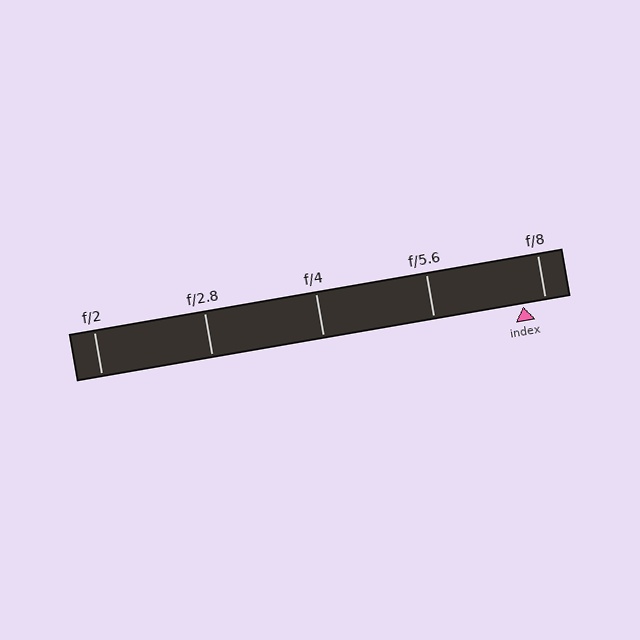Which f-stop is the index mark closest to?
The index mark is closest to f/8.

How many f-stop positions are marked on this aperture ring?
There are 5 f-stop positions marked.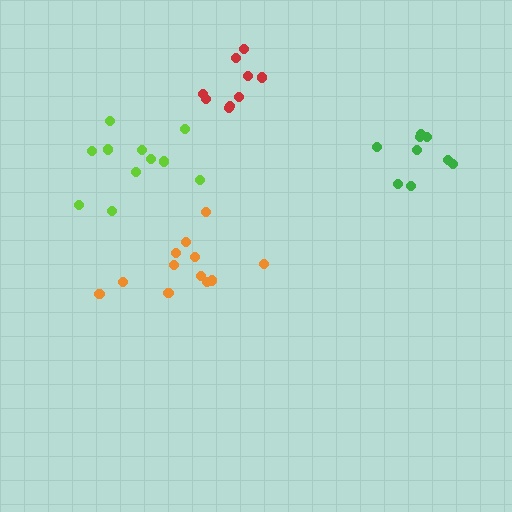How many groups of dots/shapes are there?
There are 4 groups.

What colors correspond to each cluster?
The clusters are colored: green, orange, lime, red.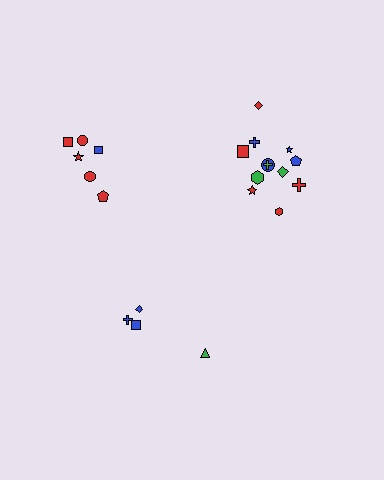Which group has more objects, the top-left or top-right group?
The top-right group.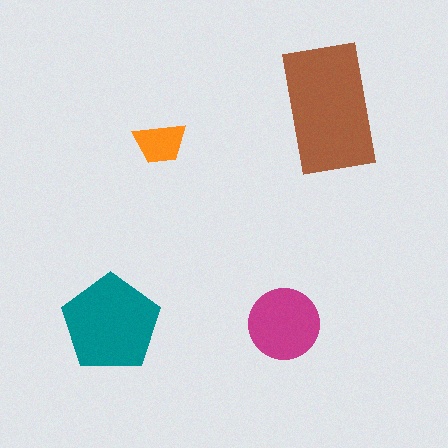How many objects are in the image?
There are 4 objects in the image.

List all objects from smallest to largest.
The orange trapezoid, the magenta circle, the teal pentagon, the brown rectangle.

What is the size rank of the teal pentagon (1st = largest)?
2nd.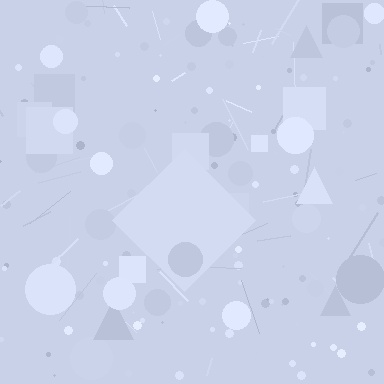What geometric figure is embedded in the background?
A diamond is embedded in the background.